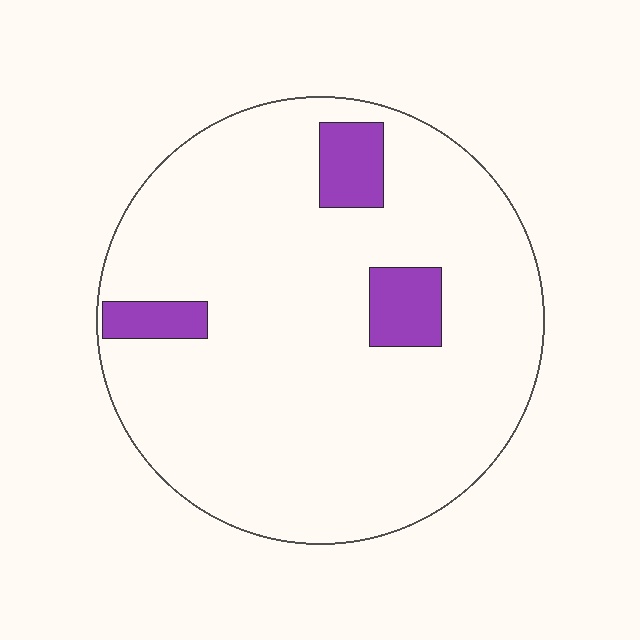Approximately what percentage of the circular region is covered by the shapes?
Approximately 10%.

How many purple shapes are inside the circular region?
3.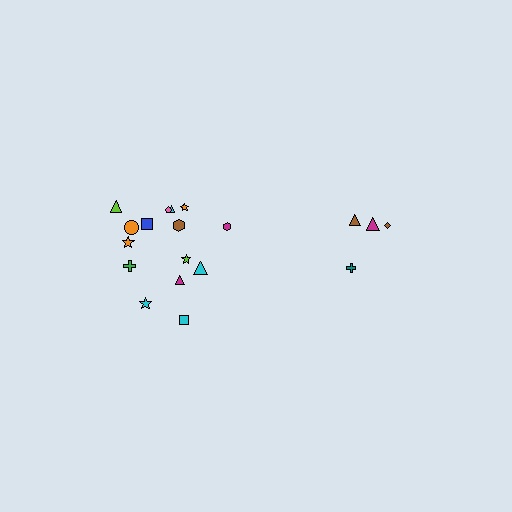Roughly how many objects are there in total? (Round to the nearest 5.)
Roughly 20 objects in total.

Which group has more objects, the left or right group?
The left group.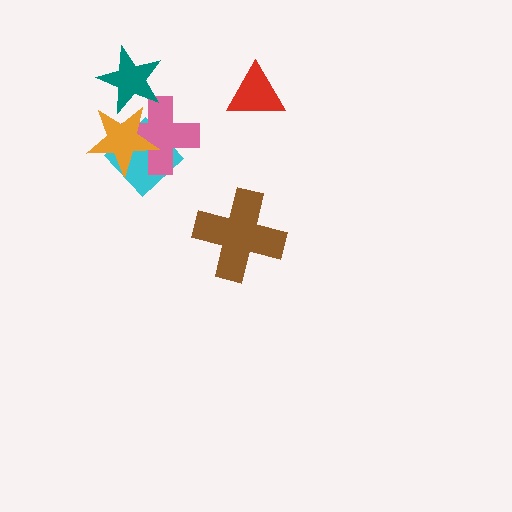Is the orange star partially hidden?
Yes, it is partially covered by another shape.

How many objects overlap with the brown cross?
0 objects overlap with the brown cross.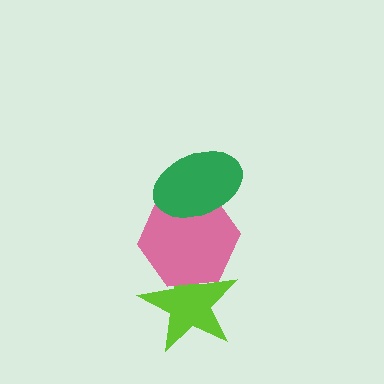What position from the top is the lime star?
The lime star is 3rd from the top.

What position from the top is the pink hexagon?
The pink hexagon is 2nd from the top.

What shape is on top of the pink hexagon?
The green ellipse is on top of the pink hexagon.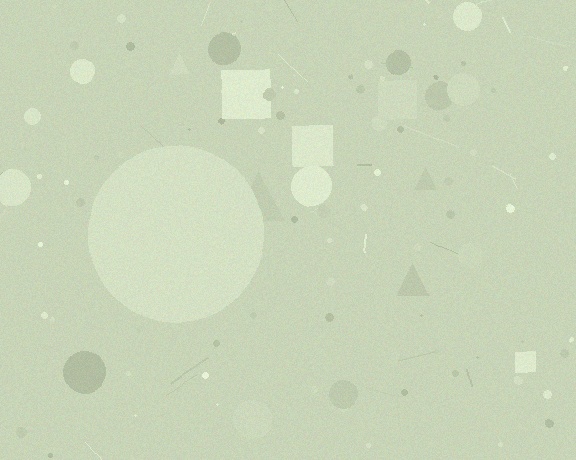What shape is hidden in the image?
A circle is hidden in the image.